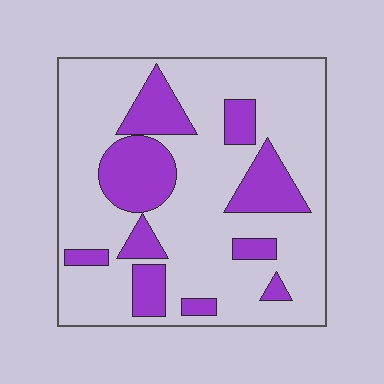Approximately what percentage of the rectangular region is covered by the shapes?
Approximately 25%.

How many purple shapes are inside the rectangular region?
10.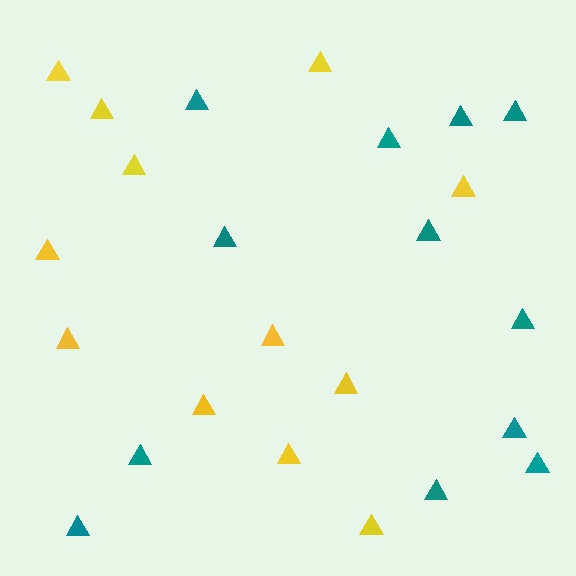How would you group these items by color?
There are 2 groups: one group of teal triangles (12) and one group of yellow triangles (12).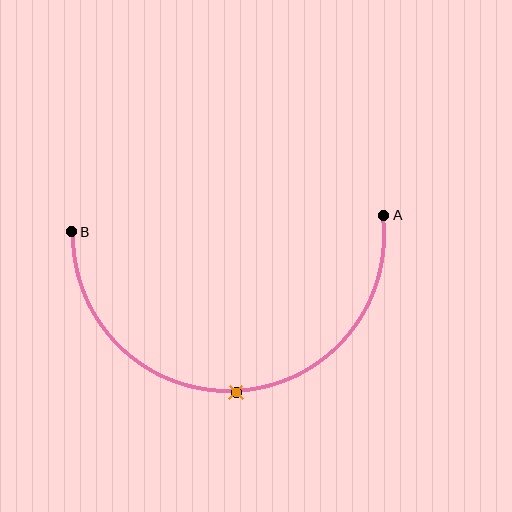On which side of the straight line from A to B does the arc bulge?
The arc bulges below the straight line connecting A and B.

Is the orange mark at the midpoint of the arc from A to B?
Yes. The orange mark lies on the arc at equal arc-length from both A and B — it is the arc midpoint.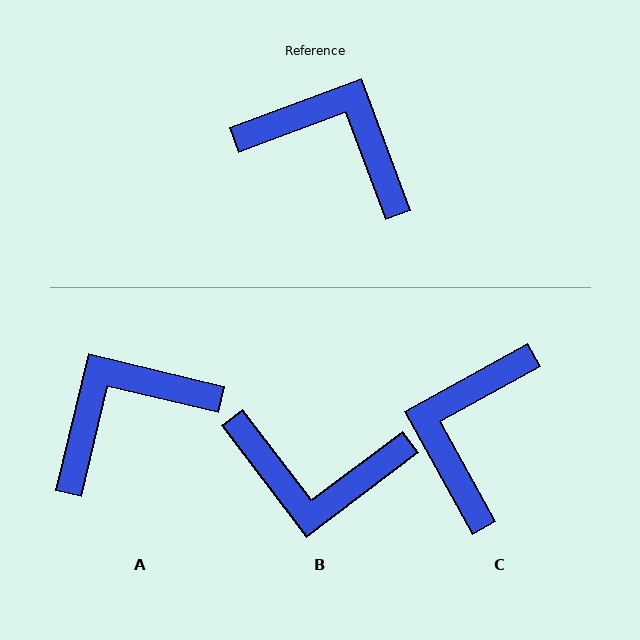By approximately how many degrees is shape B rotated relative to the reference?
Approximately 163 degrees clockwise.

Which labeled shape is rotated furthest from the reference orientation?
B, about 163 degrees away.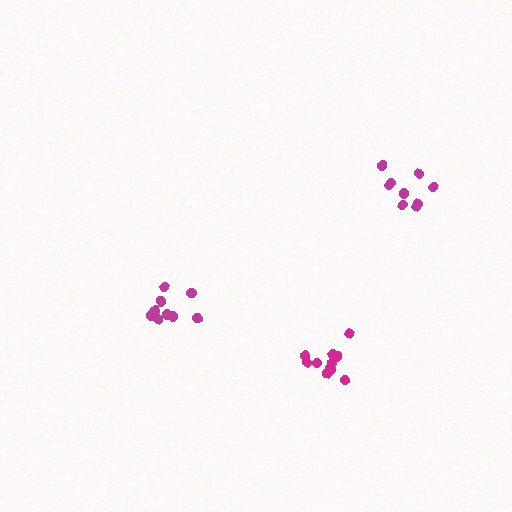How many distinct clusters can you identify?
There are 3 distinct clusters.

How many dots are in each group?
Group 1: 9 dots, Group 2: 9 dots, Group 3: 10 dots (28 total).